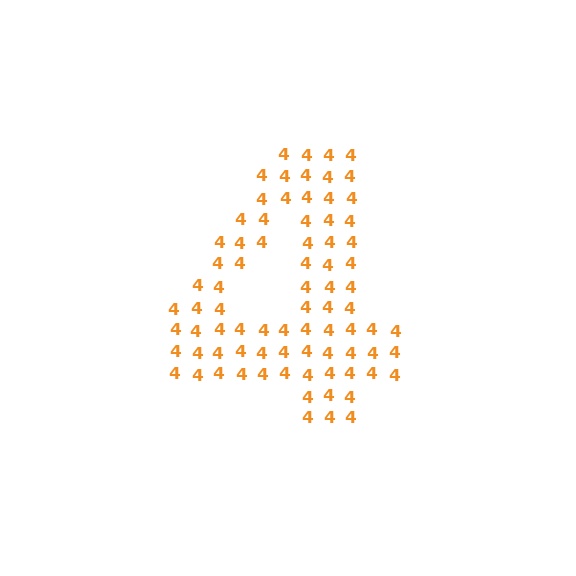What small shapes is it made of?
It is made of small digit 4's.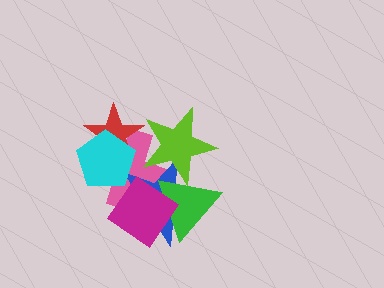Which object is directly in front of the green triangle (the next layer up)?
The lime star is directly in front of the green triangle.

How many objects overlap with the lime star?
4 objects overlap with the lime star.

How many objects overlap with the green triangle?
4 objects overlap with the green triangle.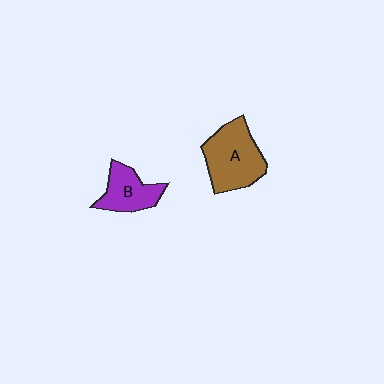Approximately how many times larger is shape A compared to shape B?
Approximately 1.5 times.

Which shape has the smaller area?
Shape B (purple).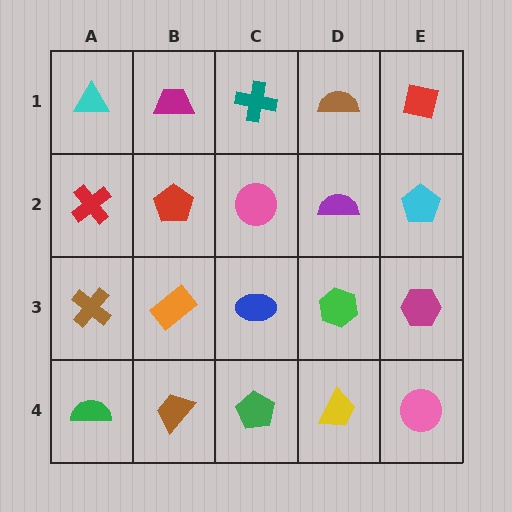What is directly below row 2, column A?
A brown cross.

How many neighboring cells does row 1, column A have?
2.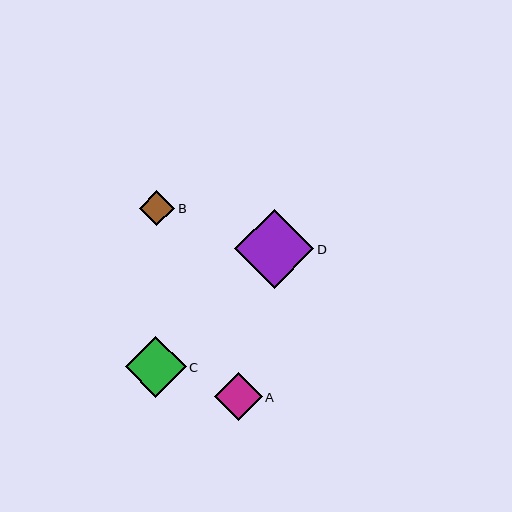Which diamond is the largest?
Diamond D is the largest with a size of approximately 79 pixels.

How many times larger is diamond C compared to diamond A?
Diamond C is approximately 1.3 times the size of diamond A.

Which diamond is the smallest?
Diamond B is the smallest with a size of approximately 35 pixels.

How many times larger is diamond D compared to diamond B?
Diamond D is approximately 2.2 times the size of diamond B.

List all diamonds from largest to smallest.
From largest to smallest: D, C, A, B.